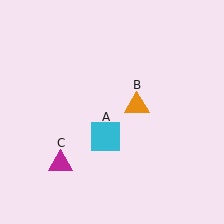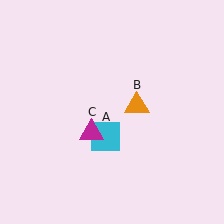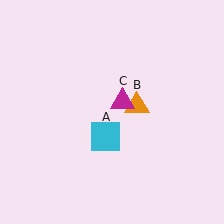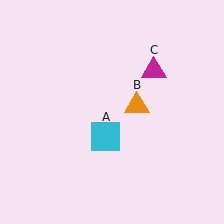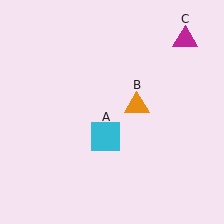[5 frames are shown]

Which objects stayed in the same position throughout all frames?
Cyan square (object A) and orange triangle (object B) remained stationary.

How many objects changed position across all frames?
1 object changed position: magenta triangle (object C).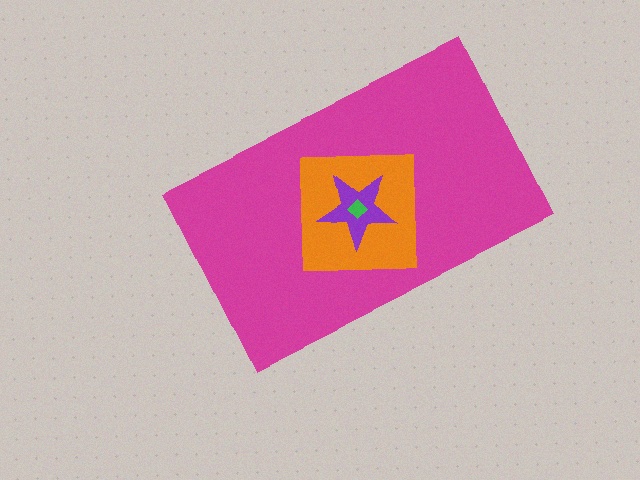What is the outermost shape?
The magenta rectangle.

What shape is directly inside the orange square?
The purple star.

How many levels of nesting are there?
4.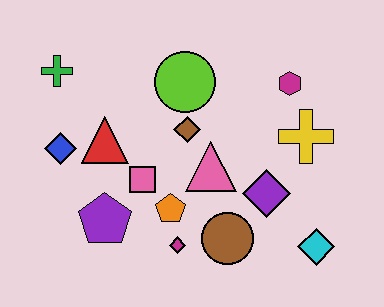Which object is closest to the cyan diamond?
The purple diamond is closest to the cyan diamond.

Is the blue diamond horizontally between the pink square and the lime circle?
No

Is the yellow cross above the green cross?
No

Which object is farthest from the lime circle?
The cyan diamond is farthest from the lime circle.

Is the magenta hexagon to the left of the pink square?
No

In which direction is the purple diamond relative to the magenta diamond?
The purple diamond is to the right of the magenta diamond.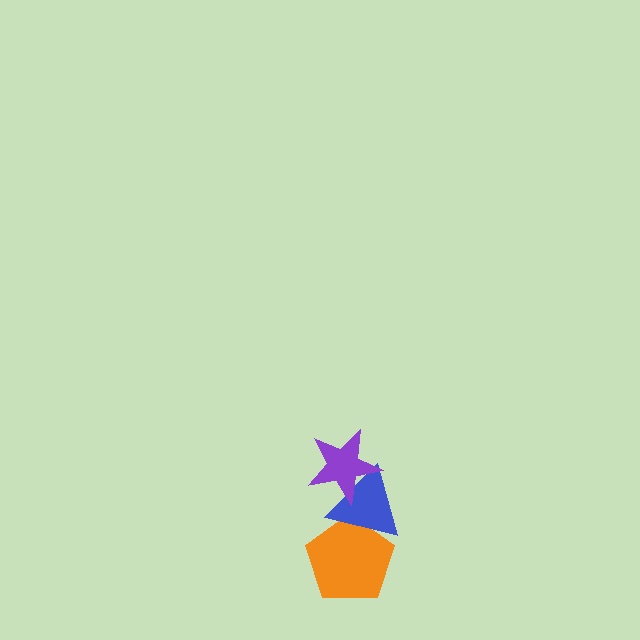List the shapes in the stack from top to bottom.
From top to bottom: the purple star, the blue triangle, the orange pentagon.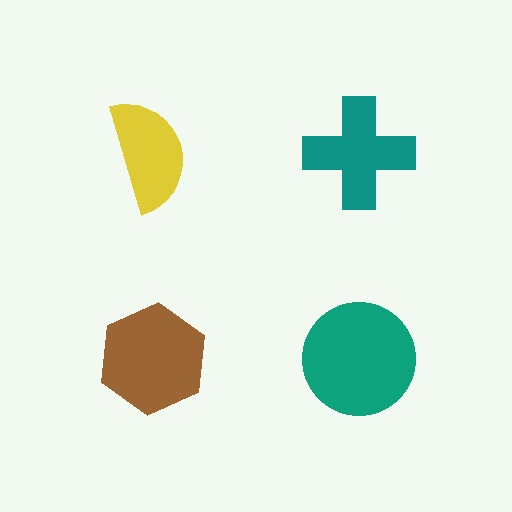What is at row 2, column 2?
A teal circle.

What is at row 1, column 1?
A yellow semicircle.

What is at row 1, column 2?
A teal cross.